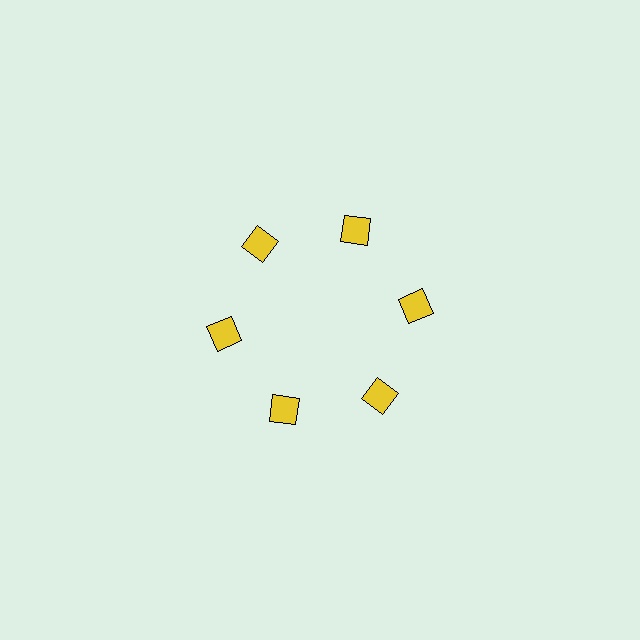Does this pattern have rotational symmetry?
Yes, this pattern has 6-fold rotational symmetry. It looks the same after rotating 60 degrees around the center.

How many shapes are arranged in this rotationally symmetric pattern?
There are 6 shapes, arranged in 6 groups of 1.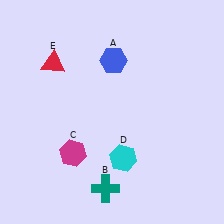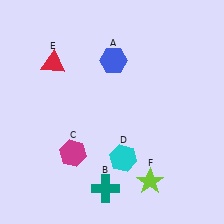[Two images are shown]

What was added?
A lime star (F) was added in Image 2.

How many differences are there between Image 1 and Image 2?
There is 1 difference between the two images.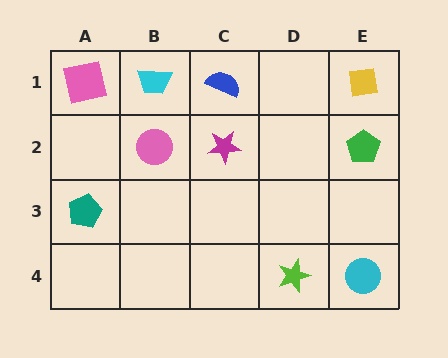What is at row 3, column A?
A teal pentagon.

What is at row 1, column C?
A blue semicircle.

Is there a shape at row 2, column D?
No, that cell is empty.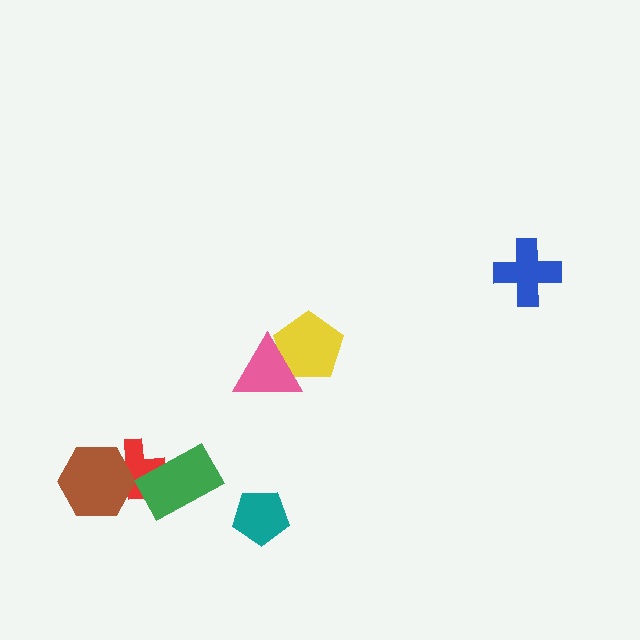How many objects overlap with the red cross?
2 objects overlap with the red cross.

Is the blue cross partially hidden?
No, no other shape covers it.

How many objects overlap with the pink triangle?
1 object overlaps with the pink triangle.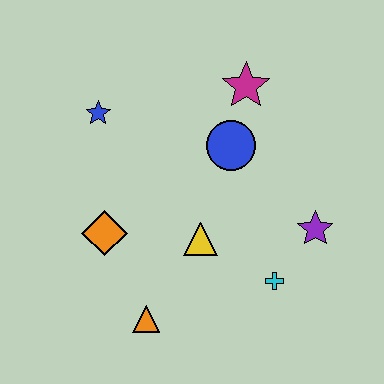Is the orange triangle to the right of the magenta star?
No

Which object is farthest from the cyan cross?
The blue star is farthest from the cyan cross.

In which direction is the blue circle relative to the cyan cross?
The blue circle is above the cyan cross.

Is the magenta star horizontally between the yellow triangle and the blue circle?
No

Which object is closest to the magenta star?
The blue circle is closest to the magenta star.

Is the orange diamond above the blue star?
No